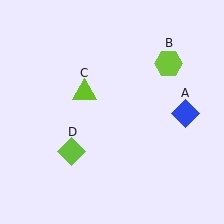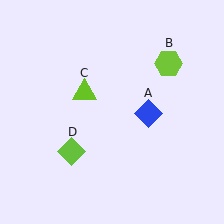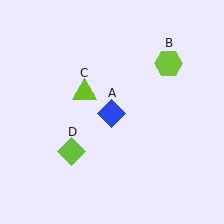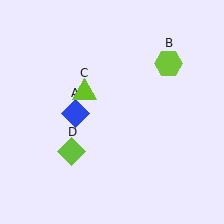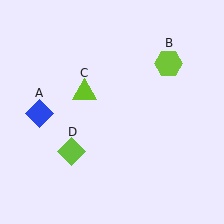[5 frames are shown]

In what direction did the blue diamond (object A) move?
The blue diamond (object A) moved left.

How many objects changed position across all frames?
1 object changed position: blue diamond (object A).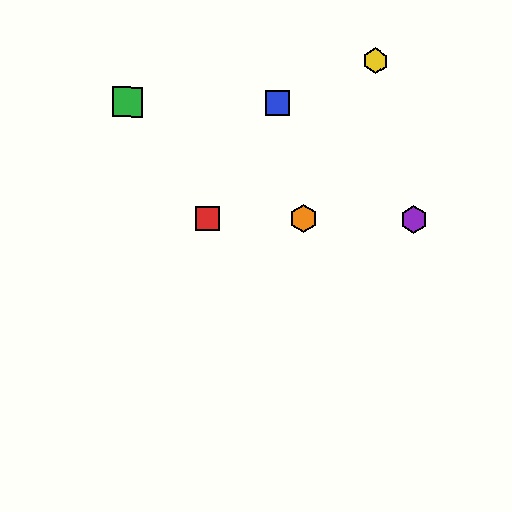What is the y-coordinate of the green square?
The green square is at y≈102.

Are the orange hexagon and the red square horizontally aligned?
Yes, both are at y≈219.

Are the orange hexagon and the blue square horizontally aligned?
No, the orange hexagon is at y≈219 and the blue square is at y≈103.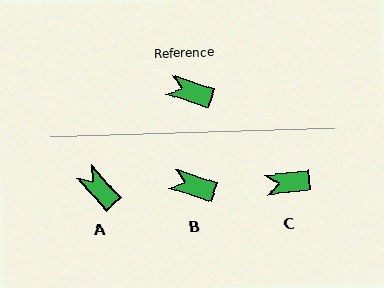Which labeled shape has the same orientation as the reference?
B.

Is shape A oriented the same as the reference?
No, it is off by about 31 degrees.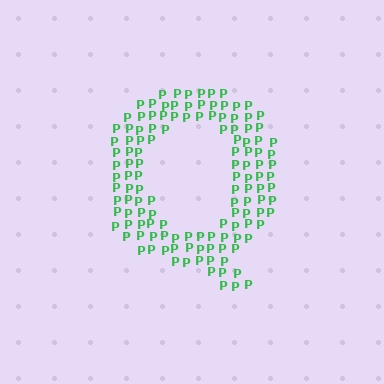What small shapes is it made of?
It is made of small letter P's.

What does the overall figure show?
The overall figure shows the letter Q.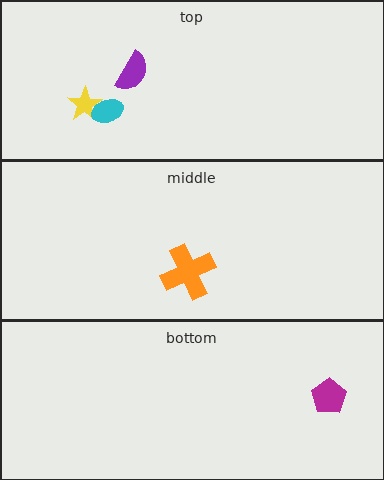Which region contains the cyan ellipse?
The top region.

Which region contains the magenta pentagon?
The bottom region.